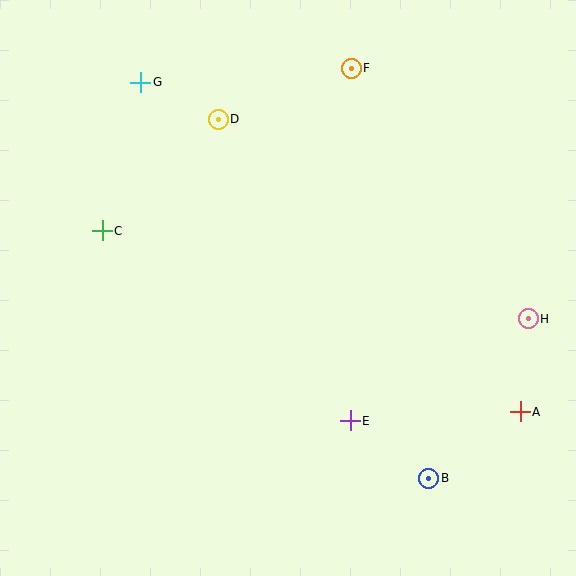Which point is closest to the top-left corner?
Point G is closest to the top-left corner.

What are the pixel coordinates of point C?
Point C is at (102, 231).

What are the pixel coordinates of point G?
Point G is at (141, 82).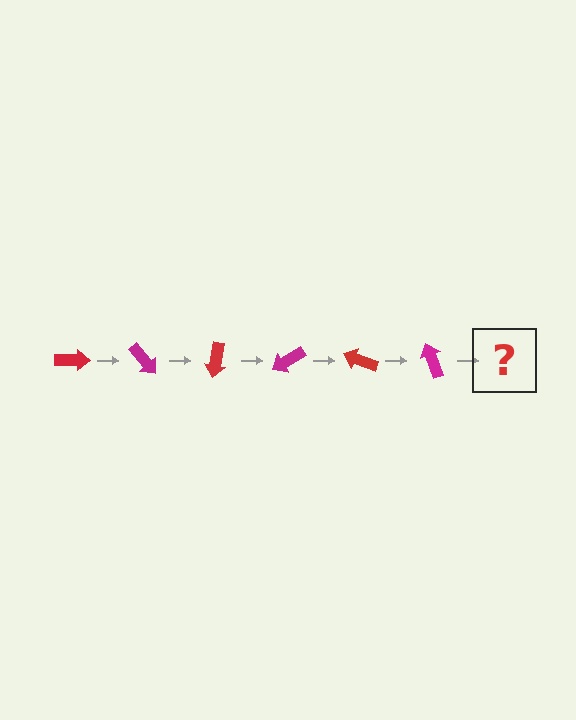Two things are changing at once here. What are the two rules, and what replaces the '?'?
The two rules are that it rotates 50 degrees each step and the color cycles through red and magenta. The '?' should be a red arrow, rotated 300 degrees from the start.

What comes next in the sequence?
The next element should be a red arrow, rotated 300 degrees from the start.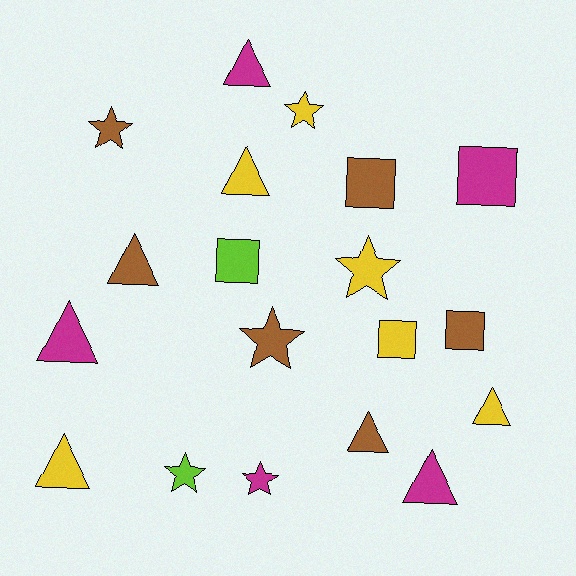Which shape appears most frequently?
Triangle, with 8 objects.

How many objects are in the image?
There are 19 objects.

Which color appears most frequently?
Brown, with 6 objects.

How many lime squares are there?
There is 1 lime square.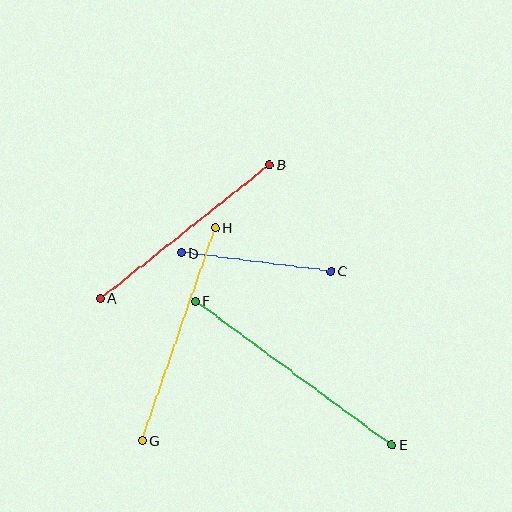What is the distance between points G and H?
The distance is approximately 225 pixels.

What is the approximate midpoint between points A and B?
The midpoint is at approximately (185, 231) pixels.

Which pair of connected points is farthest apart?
Points E and F are farthest apart.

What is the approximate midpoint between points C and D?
The midpoint is at approximately (256, 262) pixels.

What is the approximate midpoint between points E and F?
The midpoint is at approximately (293, 373) pixels.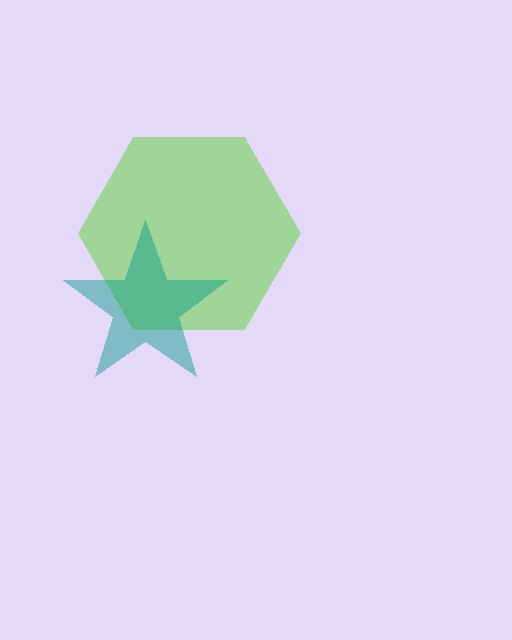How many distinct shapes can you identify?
There are 2 distinct shapes: a lime hexagon, a teal star.